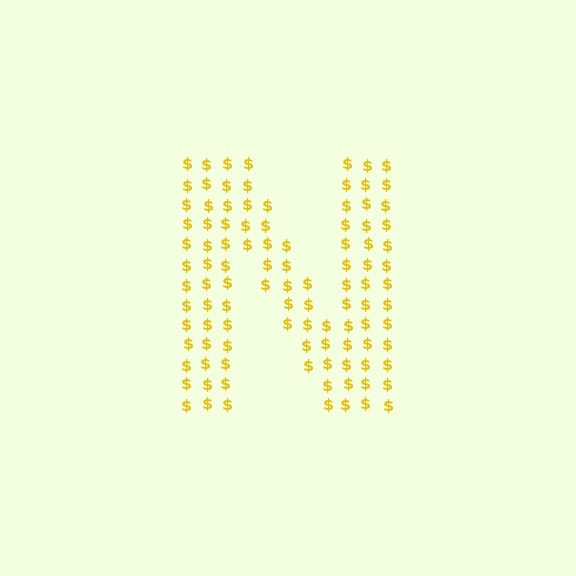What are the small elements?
The small elements are dollar signs.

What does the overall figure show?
The overall figure shows the letter N.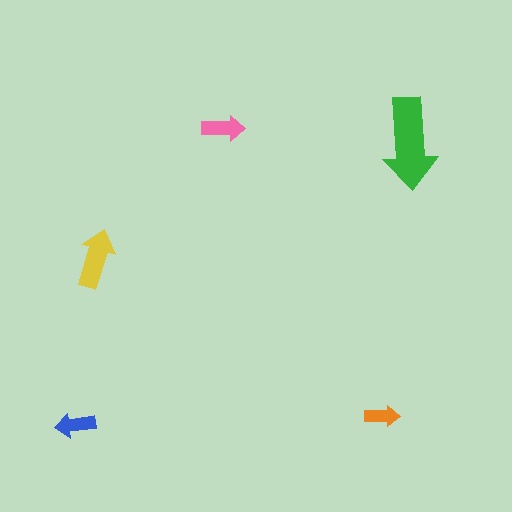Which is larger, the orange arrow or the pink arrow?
The pink one.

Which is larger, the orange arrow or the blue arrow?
The blue one.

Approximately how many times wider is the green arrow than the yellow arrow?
About 1.5 times wider.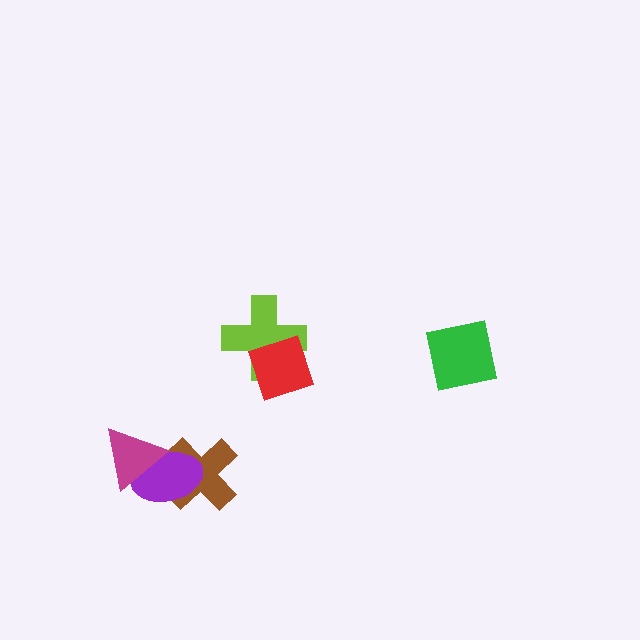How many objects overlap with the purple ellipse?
2 objects overlap with the purple ellipse.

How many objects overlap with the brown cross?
1 object overlaps with the brown cross.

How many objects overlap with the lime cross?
1 object overlaps with the lime cross.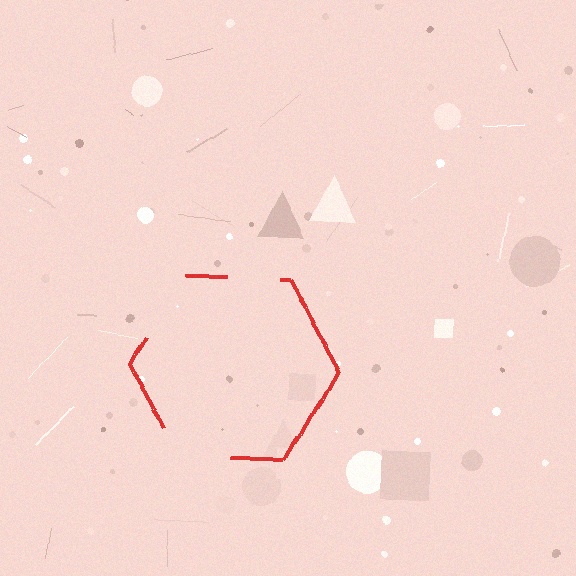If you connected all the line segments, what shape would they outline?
They would outline a hexagon.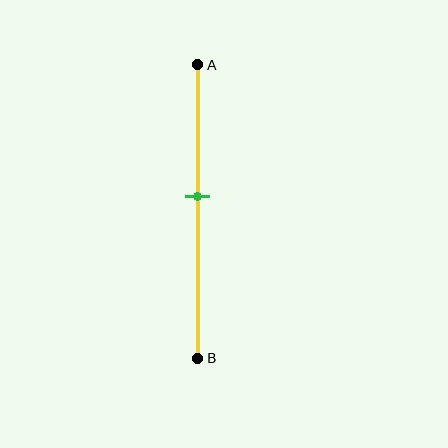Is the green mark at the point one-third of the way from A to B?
No, the mark is at about 45% from A, not at the 33% one-third point.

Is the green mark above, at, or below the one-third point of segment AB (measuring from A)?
The green mark is below the one-third point of segment AB.